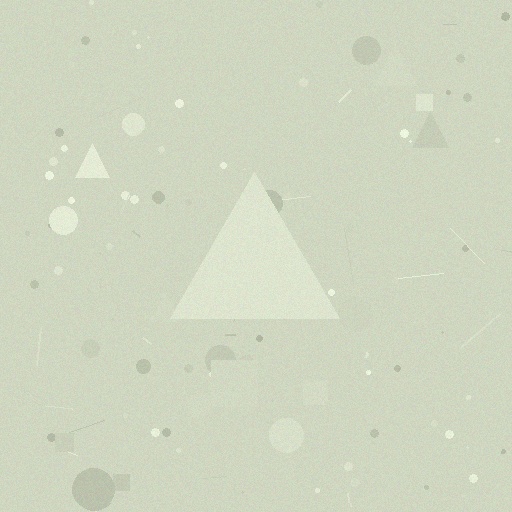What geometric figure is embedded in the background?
A triangle is embedded in the background.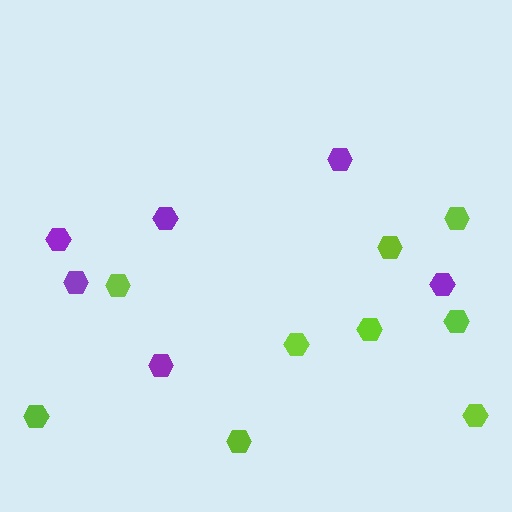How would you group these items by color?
There are 2 groups: one group of purple hexagons (6) and one group of lime hexagons (9).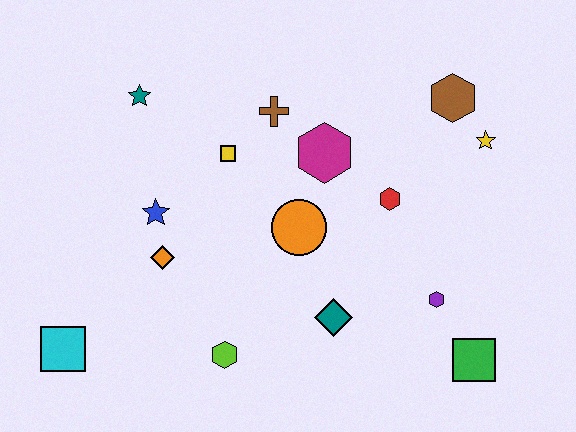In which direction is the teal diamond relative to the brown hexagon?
The teal diamond is below the brown hexagon.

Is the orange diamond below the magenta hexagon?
Yes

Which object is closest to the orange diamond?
The blue star is closest to the orange diamond.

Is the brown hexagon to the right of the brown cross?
Yes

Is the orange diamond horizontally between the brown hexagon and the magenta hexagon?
No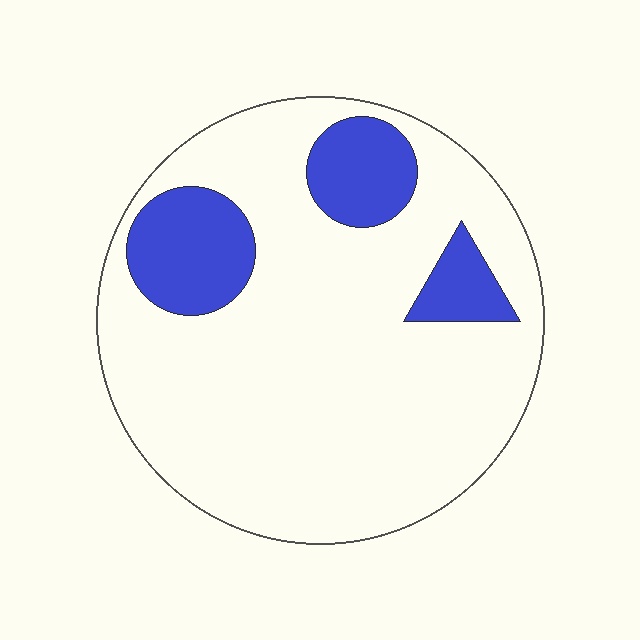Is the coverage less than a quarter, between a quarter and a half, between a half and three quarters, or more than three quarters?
Less than a quarter.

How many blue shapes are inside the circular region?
3.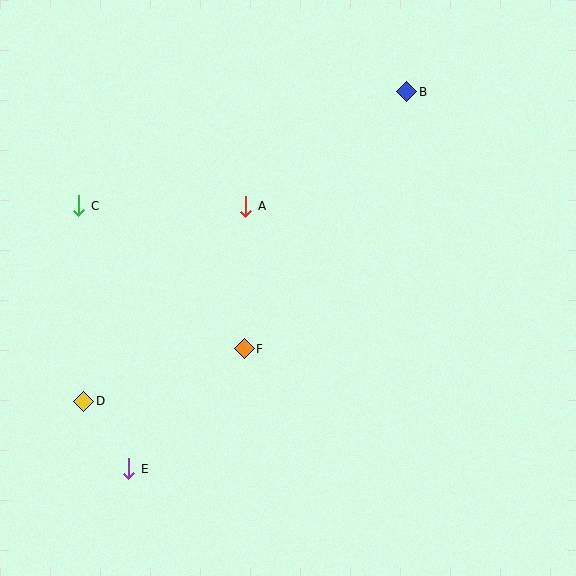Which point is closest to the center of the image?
Point F at (244, 349) is closest to the center.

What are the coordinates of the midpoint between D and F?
The midpoint between D and F is at (164, 375).